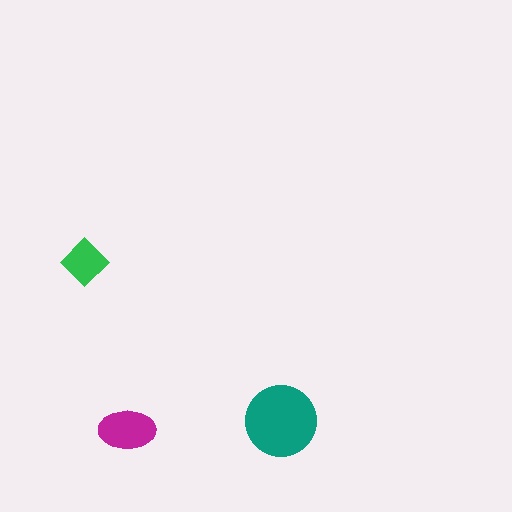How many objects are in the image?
There are 3 objects in the image.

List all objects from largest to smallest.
The teal circle, the magenta ellipse, the green diamond.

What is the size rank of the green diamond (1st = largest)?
3rd.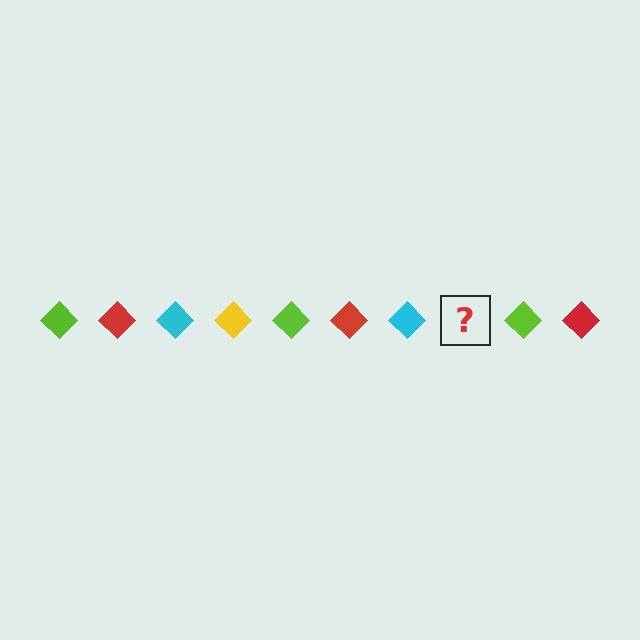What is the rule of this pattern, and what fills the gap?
The rule is that the pattern cycles through lime, red, cyan, yellow diamonds. The gap should be filled with a yellow diamond.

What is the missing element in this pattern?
The missing element is a yellow diamond.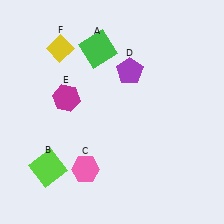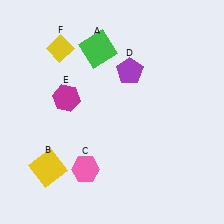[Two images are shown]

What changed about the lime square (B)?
In Image 1, B is lime. In Image 2, it changed to yellow.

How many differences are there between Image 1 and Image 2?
There is 1 difference between the two images.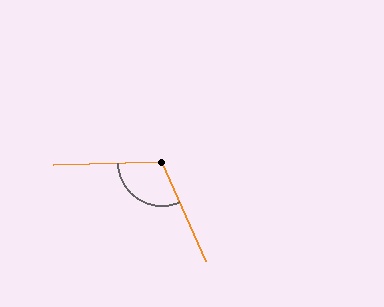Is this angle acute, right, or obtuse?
It is obtuse.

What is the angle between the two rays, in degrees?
Approximately 112 degrees.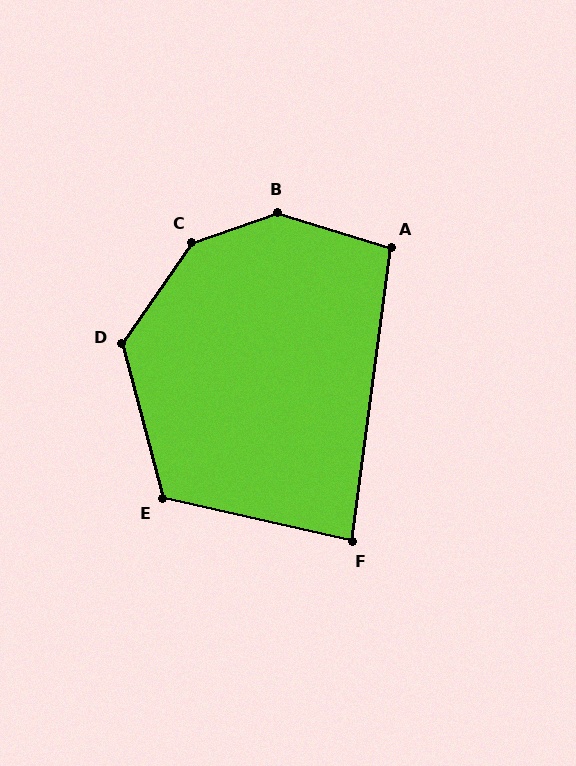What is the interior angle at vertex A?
Approximately 99 degrees (obtuse).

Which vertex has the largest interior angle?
B, at approximately 144 degrees.